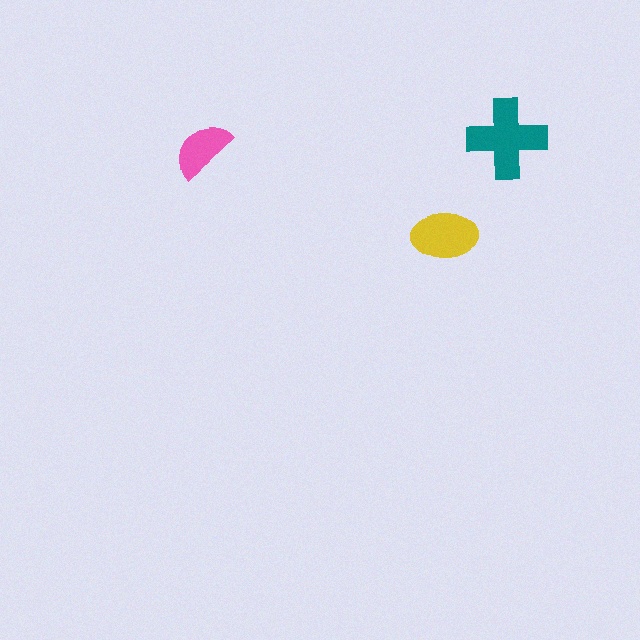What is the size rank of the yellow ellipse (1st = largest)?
2nd.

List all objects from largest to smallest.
The teal cross, the yellow ellipse, the pink semicircle.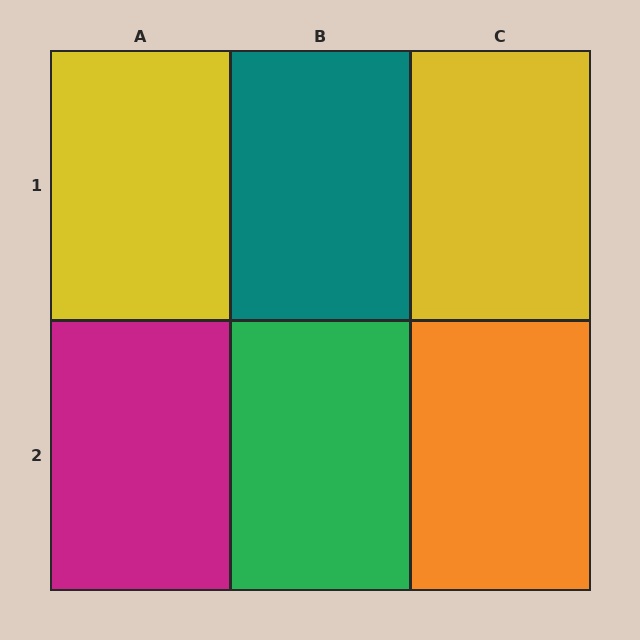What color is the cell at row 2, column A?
Magenta.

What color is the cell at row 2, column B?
Green.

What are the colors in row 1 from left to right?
Yellow, teal, yellow.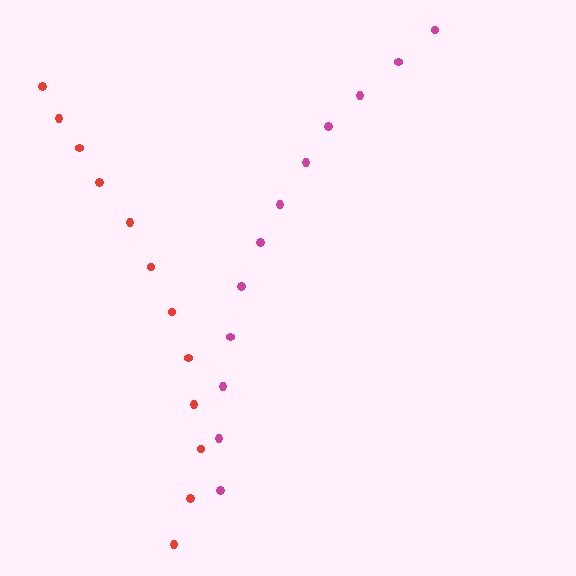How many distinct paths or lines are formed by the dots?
There are 2 distinct paths.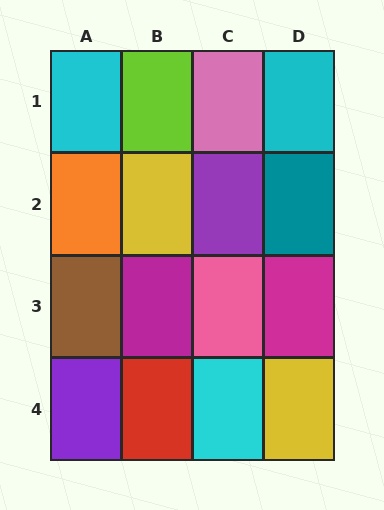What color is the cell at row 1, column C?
Pink.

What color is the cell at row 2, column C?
Purple.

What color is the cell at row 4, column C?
Cyan.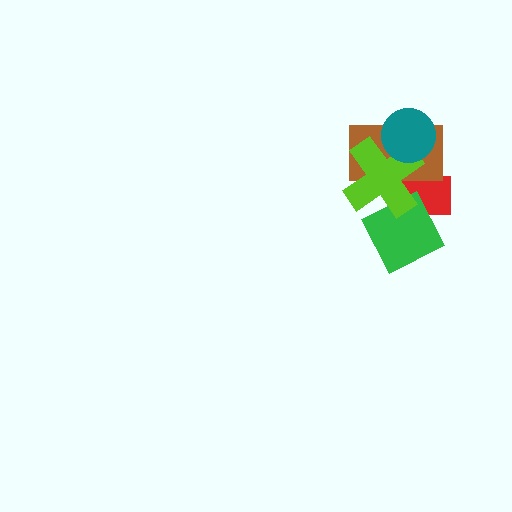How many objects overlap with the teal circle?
2 objects overlap with the teal circle.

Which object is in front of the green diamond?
The lime cross is in front of the green diamond.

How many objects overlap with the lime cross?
4 objects overlap with the lime cross.